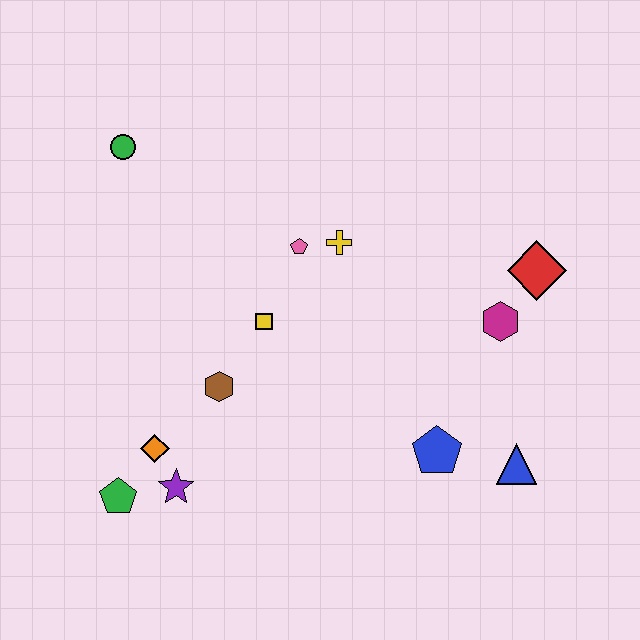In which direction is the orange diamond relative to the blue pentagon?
The orange diamond is to the left of the blue pentagon.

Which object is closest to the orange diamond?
The purple star is closest to the orange diamond.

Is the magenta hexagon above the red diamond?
No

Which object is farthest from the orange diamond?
The red diamond is farthest from the orange diamond.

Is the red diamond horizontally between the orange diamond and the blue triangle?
No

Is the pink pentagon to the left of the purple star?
No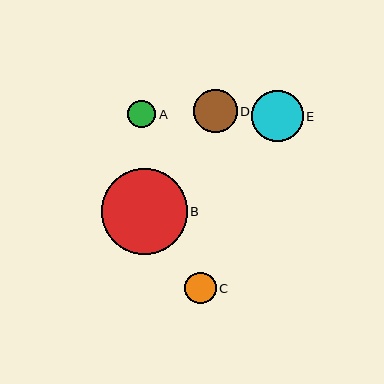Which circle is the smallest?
Circle A is the smallest with a size of approximately 28 pixels.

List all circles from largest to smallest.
From largest to smallest: B, E, D, C, A.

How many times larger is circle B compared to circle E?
Circle B is approximately 1.7 times the size of circle E.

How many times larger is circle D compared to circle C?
Circle D is approximately 1.4 times the size of circle C.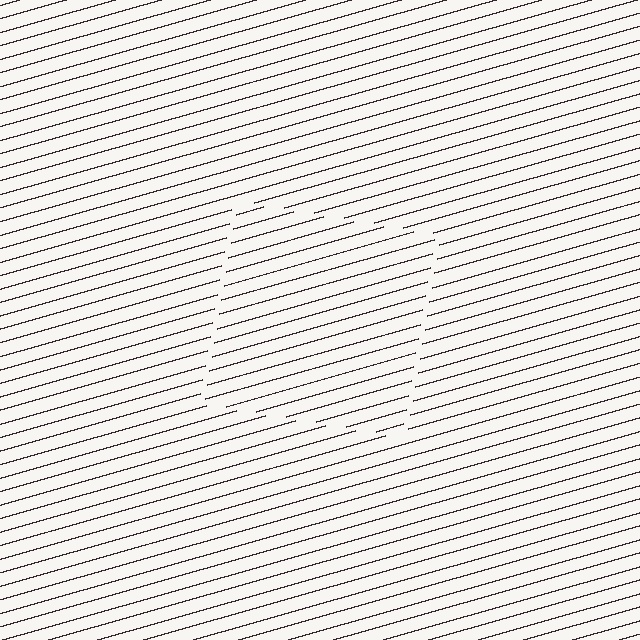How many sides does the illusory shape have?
4 sides — the line-ends trace a square.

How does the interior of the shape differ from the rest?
The interior of the shape contains the same grating, shifted by half a period — the contour is defined by the phase discontinuity where line-ends from the inner and outer gratings abut.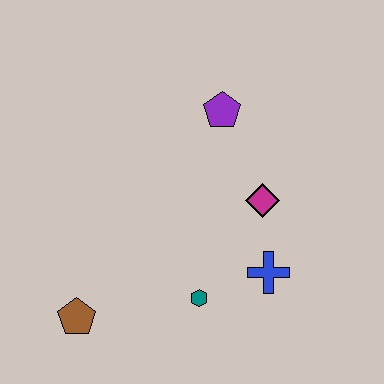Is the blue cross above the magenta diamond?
No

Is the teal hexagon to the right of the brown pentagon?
Yes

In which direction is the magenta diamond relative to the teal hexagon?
The magenta diamond is above the teal hexagon.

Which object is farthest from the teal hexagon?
The purple pentagon is farthest from the teal hexagon.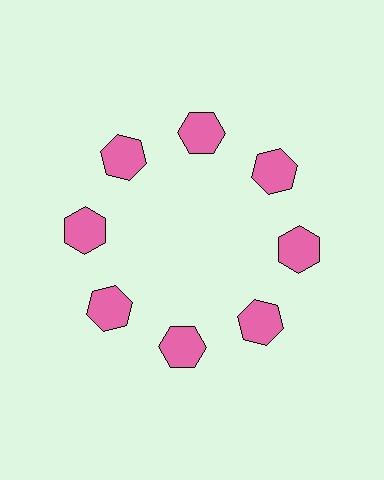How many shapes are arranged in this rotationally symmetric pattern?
There are 8 shapes, arranged in 8 groups of 1.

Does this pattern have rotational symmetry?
Yes, this pattern has 8-fold rotational symmetry. It looks the same after rotating 45 degrees around the center.